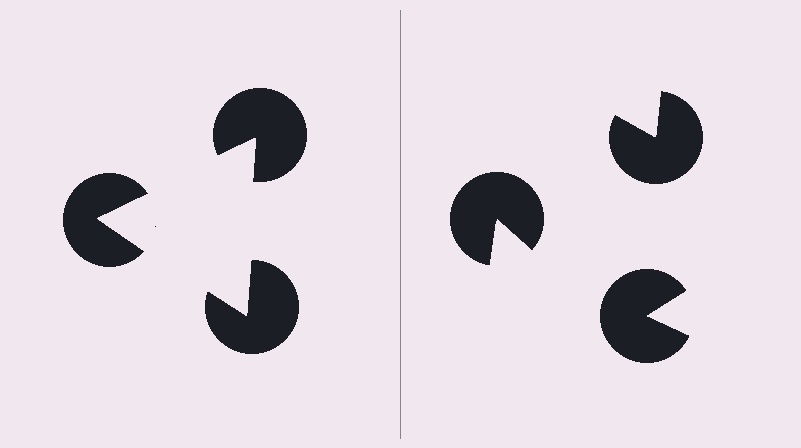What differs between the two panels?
The pac-man discs are positioned identically on both sides; only the wedge orientations differ. On the left they align to a triangle; on the right they are misaligned.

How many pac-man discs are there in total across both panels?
6 — 3 on each side.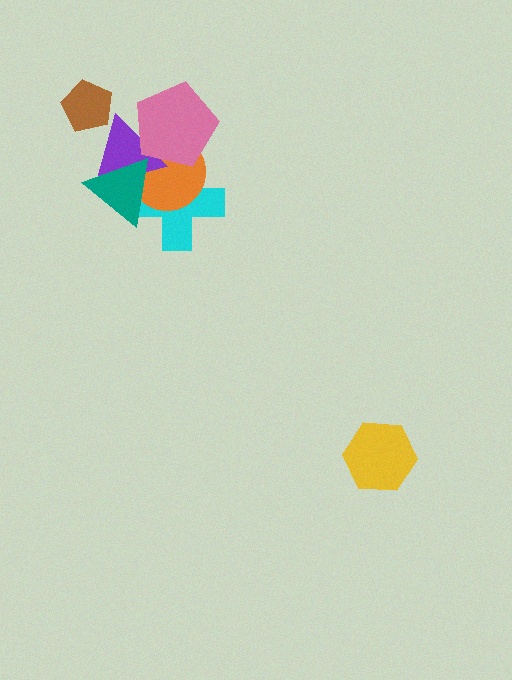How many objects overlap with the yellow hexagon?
0 objects overlap with the yellow hexagon.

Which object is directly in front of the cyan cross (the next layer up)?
The orange circle is directly in front of the cyan cross.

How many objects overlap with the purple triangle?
5 objects overlap with the purple triangle.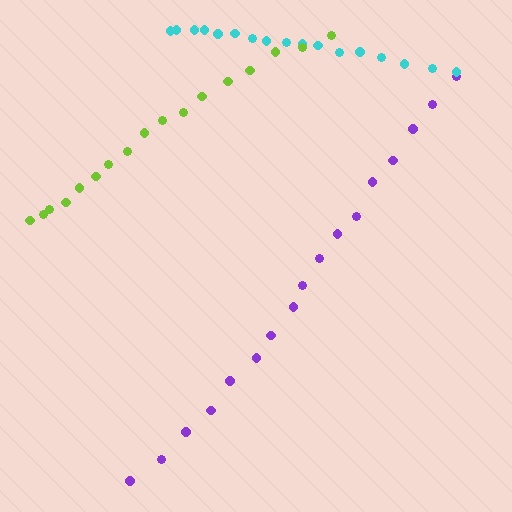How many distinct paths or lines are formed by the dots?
There are 3 distinct paths.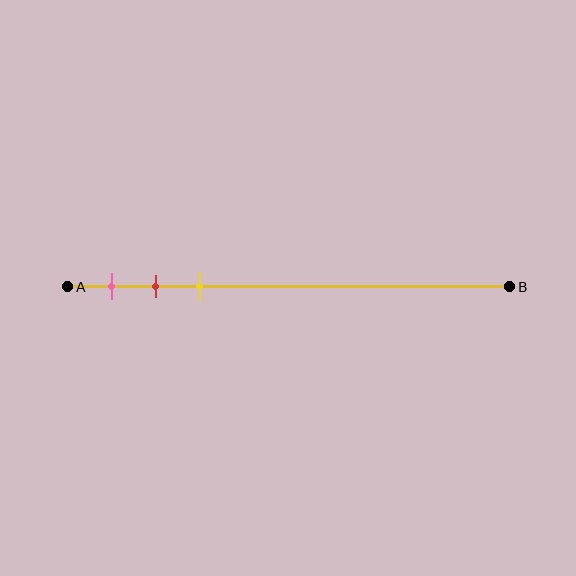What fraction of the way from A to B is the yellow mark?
The yellow mark is approximately 30% (0.3) of the way from A to B.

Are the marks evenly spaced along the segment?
Yes, the marks are approximately evenly spaced.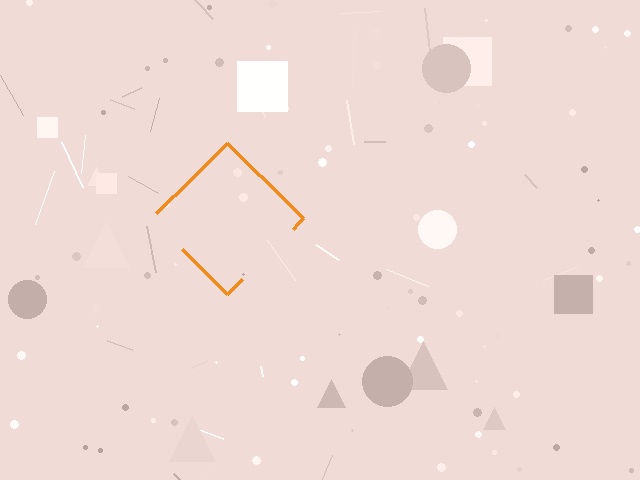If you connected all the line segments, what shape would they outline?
They would outline a diamond.